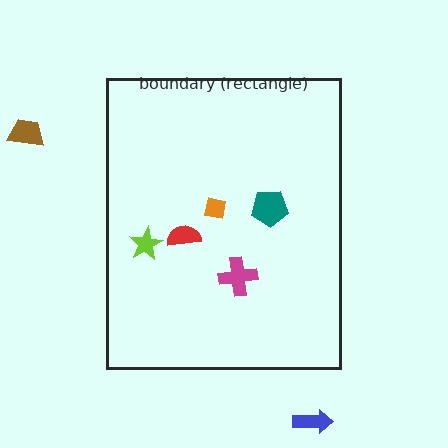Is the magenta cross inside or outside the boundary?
Inside.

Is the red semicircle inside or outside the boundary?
Inside.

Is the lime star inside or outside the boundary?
Inside.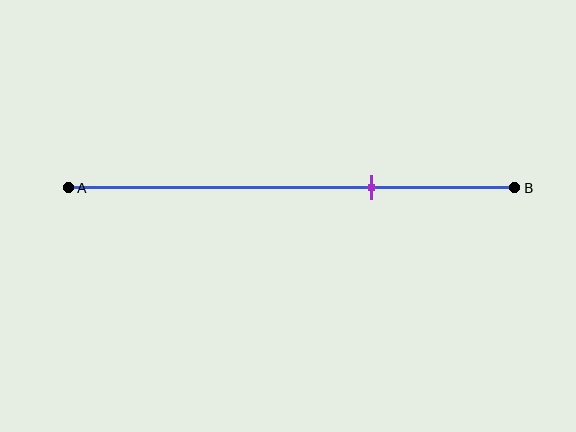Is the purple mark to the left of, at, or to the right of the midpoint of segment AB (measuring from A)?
The purple mark is to the right of the midpoint of segment AB.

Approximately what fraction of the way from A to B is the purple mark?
The purple mark is approximately 70% of the way from A to B.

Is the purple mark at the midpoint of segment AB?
No, the mark is at about 70% from A, not at the 50% midpoint.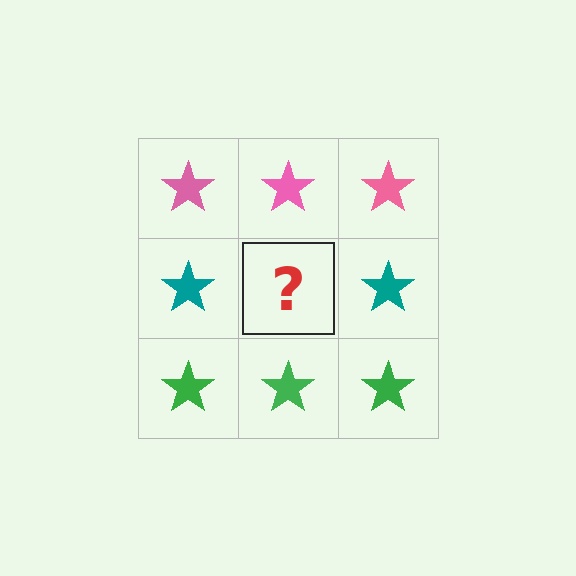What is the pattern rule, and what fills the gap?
The rule is that each row has a consistent color. The gap should be filled with a teal star.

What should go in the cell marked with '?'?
The missing cell should contain a teal star.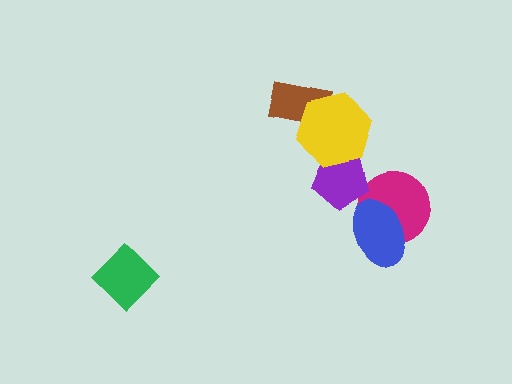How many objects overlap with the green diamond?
0 objects overlap with the green diamond.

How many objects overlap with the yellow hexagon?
2 objects overlap with the yellow hexagon.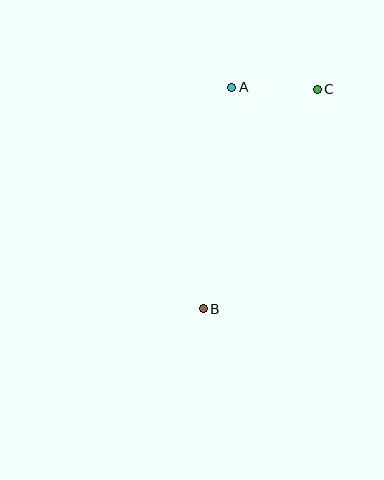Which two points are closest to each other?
Points A and C are closest to each other.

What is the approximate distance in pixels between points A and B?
The distance between A and B is approximately 224 pixels.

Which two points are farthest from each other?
Points B and C are farthest from each other.